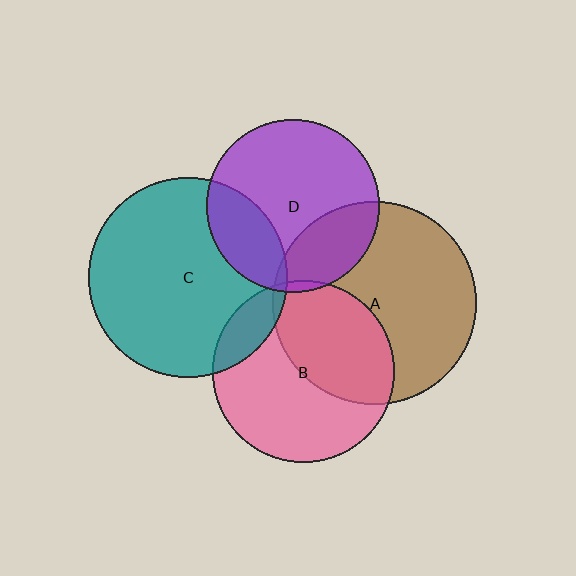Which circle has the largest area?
Circle A (brown).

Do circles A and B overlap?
Yes.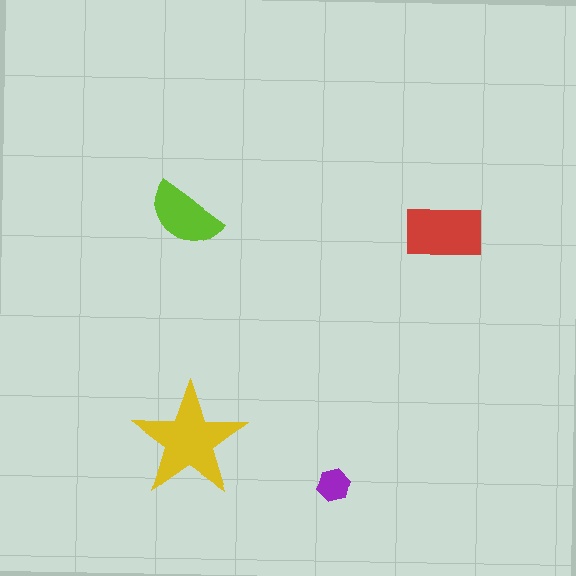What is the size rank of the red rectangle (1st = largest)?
2nd.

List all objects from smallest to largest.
The purple hexagon, the lime semicircle, the red rectangle, the yellow star.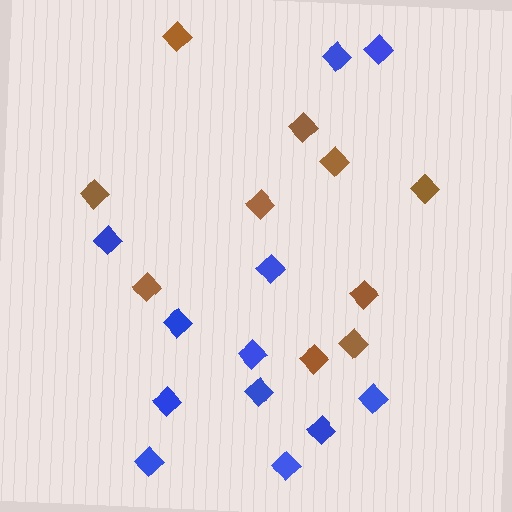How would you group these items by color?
There are 2 groups: one group of brown diamonds (10) and one group of blue diamonds (12).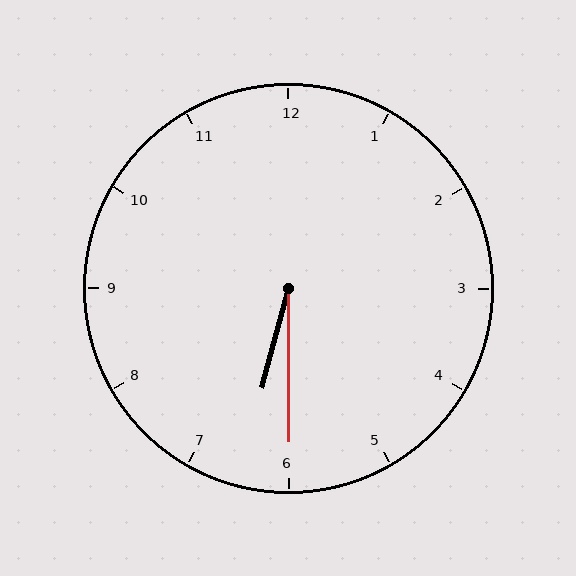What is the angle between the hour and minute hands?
Approximately 15 degrees.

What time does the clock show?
6:30.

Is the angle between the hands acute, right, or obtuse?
It is acute.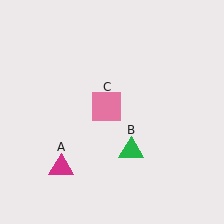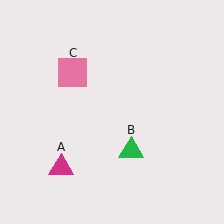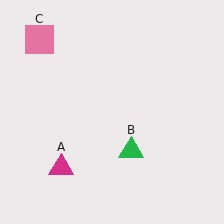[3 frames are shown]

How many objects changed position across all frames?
1 object changed position: pink square (object C).